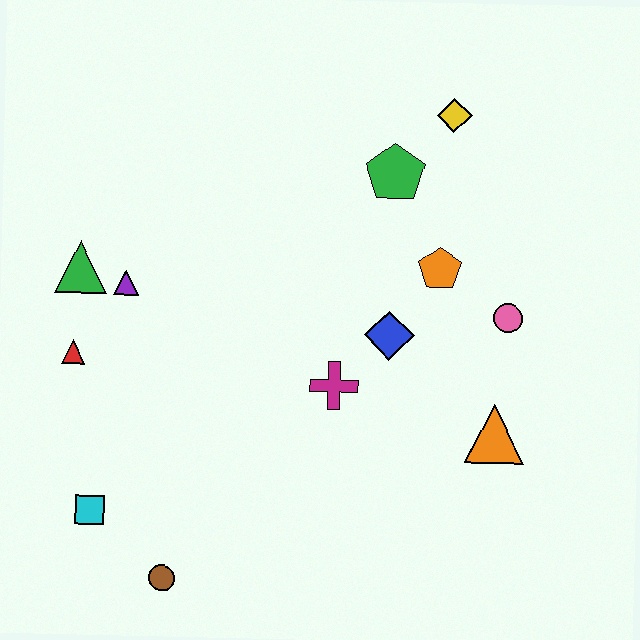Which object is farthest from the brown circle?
The yellow diamond is farthest from the brown circle.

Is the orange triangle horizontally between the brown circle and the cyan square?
No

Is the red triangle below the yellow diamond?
Yes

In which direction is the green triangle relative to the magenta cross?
The green triangle is to the left of the magenta cross.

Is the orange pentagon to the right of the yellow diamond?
No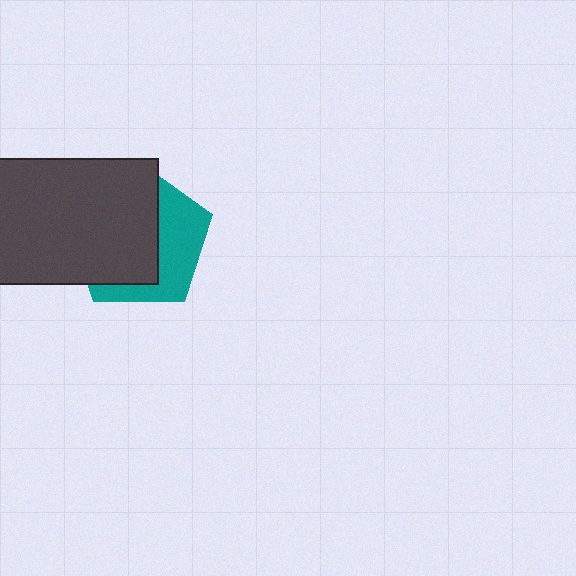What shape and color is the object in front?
The object in front is a dark gray rectangle.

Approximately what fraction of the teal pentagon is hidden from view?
Roughly 61% of the teal pentagon is hidden behind the dark gray rectangle.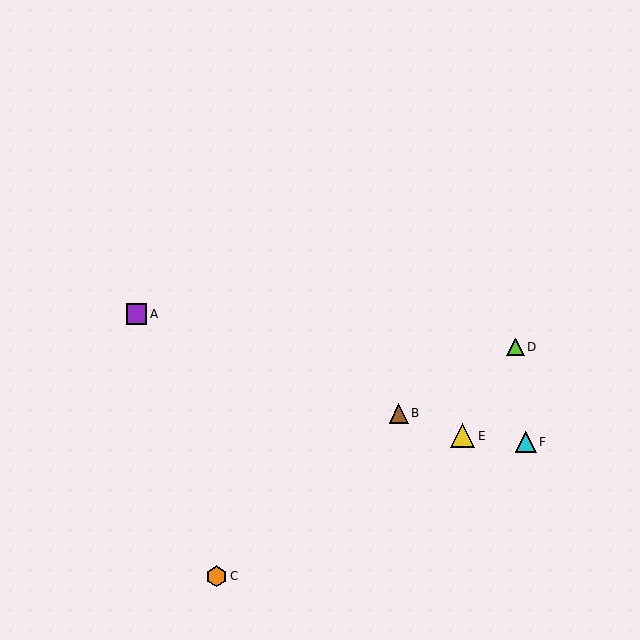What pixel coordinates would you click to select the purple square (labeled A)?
Click at (137, 314) to select the purple square A.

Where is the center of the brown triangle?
The center of the brown triangle is at (399, 413).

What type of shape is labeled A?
Shape A is a purple square.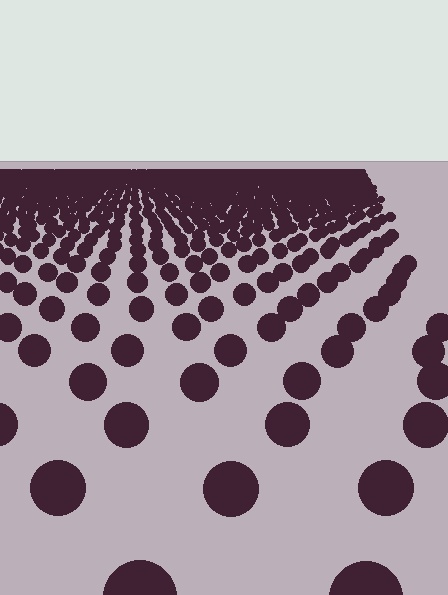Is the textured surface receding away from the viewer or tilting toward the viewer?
The surface is receding away from the viewer. Texture elements get smaller and denser toward the top.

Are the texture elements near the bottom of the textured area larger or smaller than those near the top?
Larger. Near the bottom, elements are closer to the viewer and appear at a bigger on-screen size.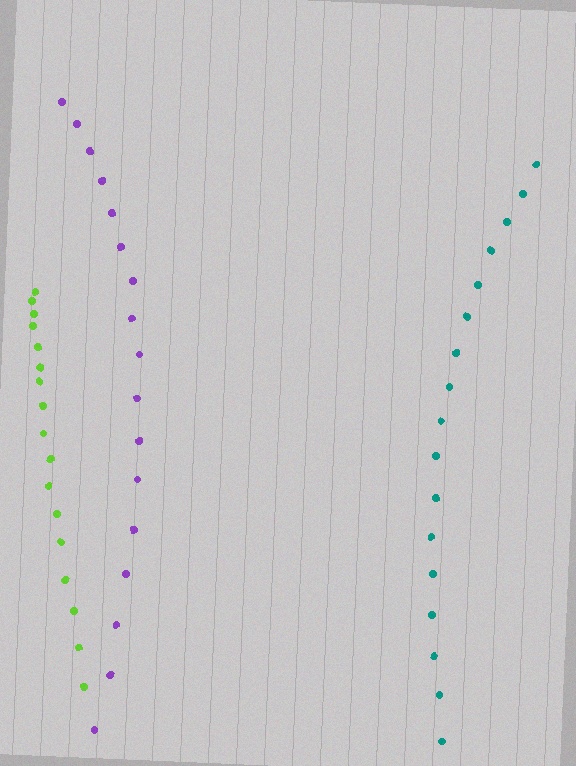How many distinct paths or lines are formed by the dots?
There are 3 distinct paths.